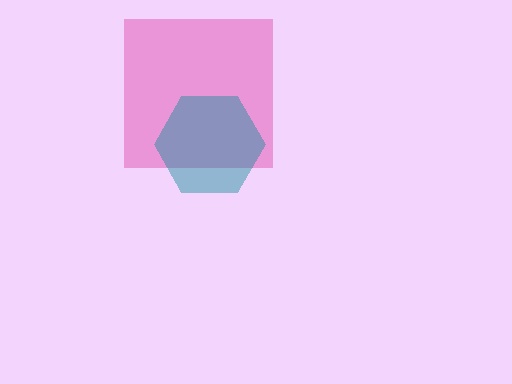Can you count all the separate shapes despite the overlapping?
Yes, there are 2 separate shapes.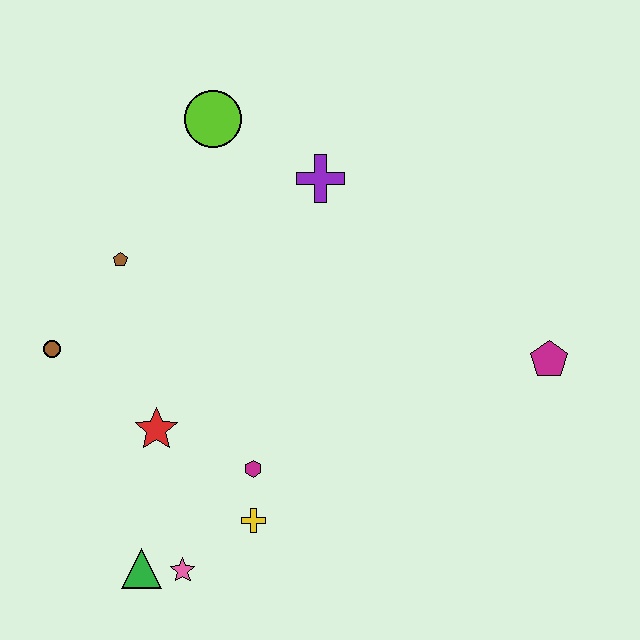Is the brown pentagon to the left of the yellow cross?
Yes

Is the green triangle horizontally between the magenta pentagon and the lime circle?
No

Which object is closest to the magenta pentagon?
The purple cross is closest to the magenta pentagon.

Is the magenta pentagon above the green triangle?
Yes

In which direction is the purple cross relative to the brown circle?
The purple cross is to the right of the brown circle.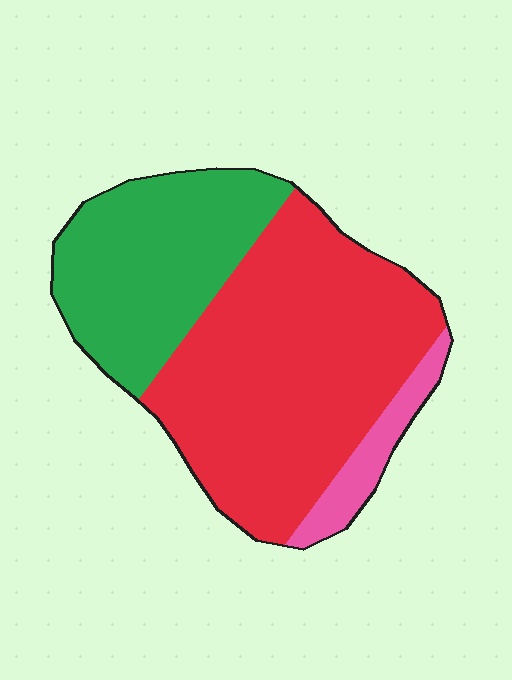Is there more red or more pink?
Red.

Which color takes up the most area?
Red, at roughly 60%.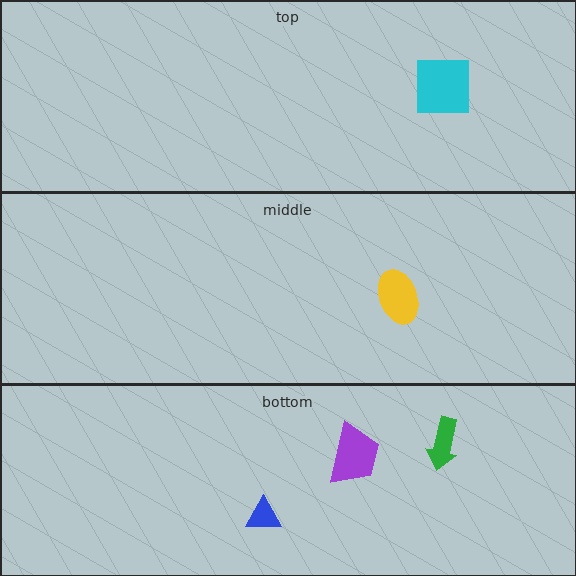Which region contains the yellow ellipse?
The middle region.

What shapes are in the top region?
The cyan square.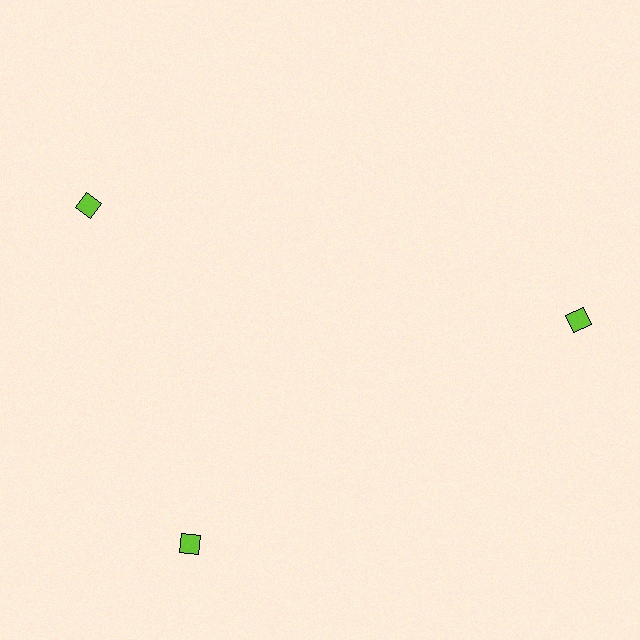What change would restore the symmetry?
The symmetry would be restored by rotating it back into even spacing with its neighbors so that all 3 diamonds sit at equal angles and equal distance from the center.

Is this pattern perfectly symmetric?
No. The 3 lime diamonds are arranged in a ring, but one element near the 11 o'clock position is rotated out of alignment along the ring, breaking the 3-fold rotational symmetry.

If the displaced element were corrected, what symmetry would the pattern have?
It would have 3-fold rotational symmetry — the pattern would map onto itself every 120 degrees.